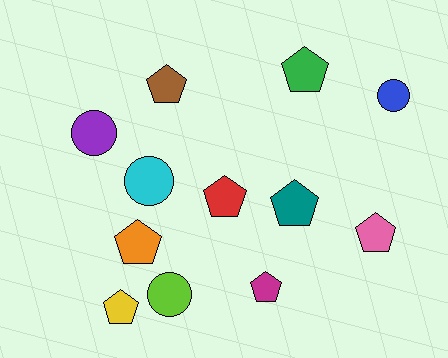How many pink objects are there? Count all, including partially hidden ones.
There is 1 pink object.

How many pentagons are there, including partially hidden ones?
There are 8 pentagons.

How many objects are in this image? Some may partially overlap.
There are 12 objects.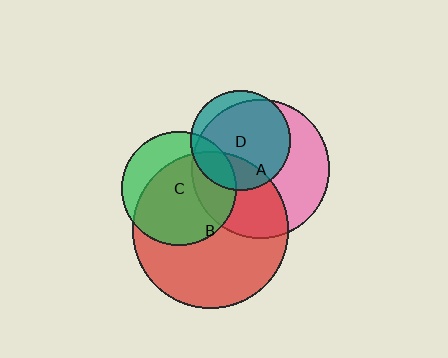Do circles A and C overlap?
Yes.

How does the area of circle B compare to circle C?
Approximately 1.9 times.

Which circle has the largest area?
Circle B (red).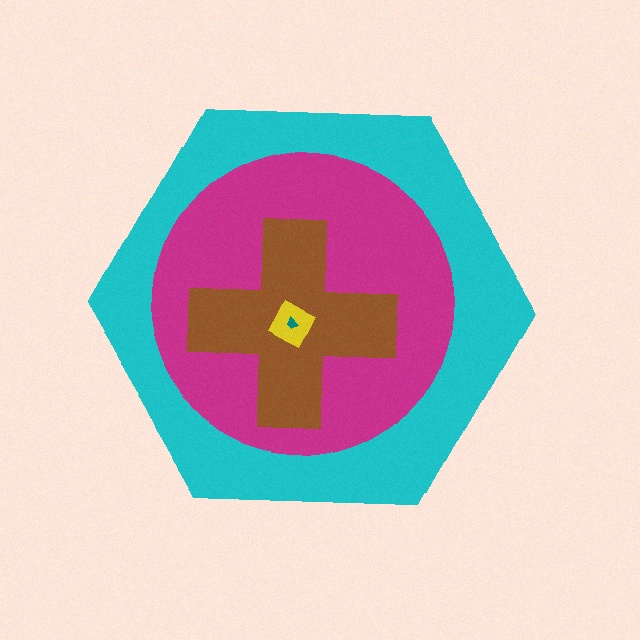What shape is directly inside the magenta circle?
The brown cross.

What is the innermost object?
The teal trapezoid.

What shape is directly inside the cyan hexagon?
The magenta circle.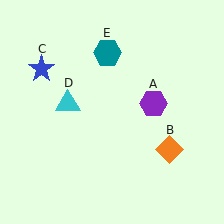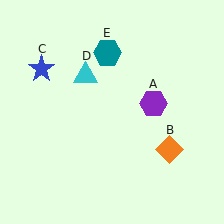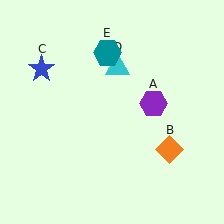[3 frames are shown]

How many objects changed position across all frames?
1 object changed position: cyan triangle (object D).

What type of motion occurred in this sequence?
The cyan triangle (object D) rotated clockwise around the center of the scene.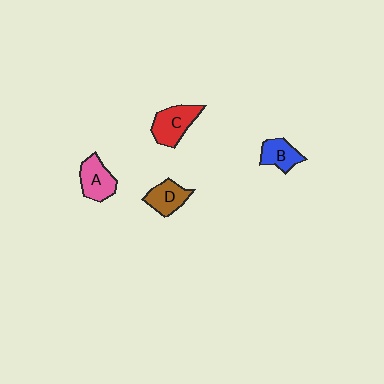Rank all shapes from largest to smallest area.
From largest to smallest: C (red), A (pink), D (brown), B (blue).